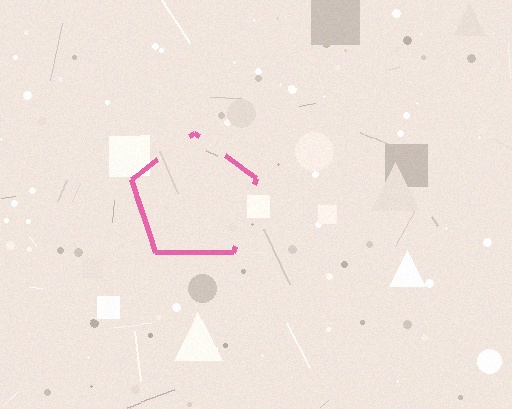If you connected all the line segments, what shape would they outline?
They would outline a pentagon.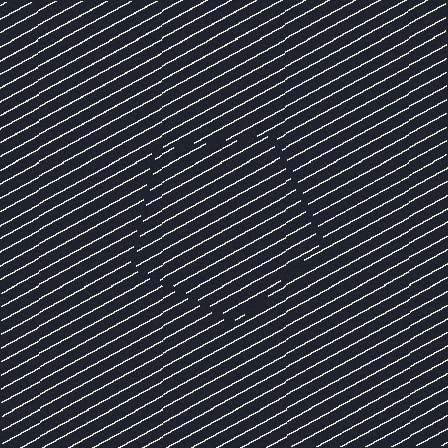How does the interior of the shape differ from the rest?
The interior of the shape contains the same grating, shifted by half a period — the contour is defined by the phase discontinuity where line-ends from the inner and outer gratings abut.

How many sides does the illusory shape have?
5 sides — the line-ends trace a pentagon.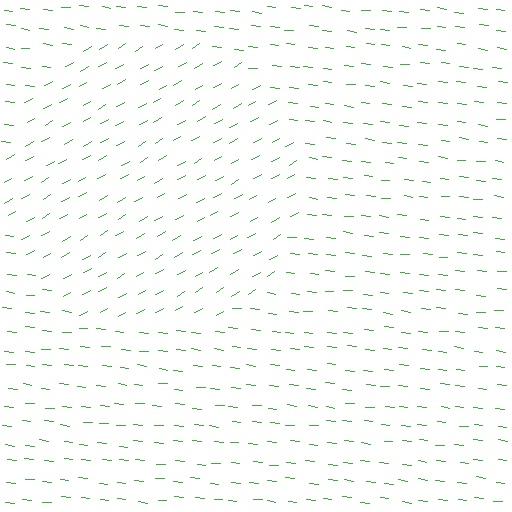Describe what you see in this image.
The image is filled with small green line segments. A circle region in the image has lines oriented differently from the surrounding lines, creating a visible texture boundary.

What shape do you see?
I see a circle.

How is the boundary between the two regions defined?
The boundary is defined purely by a change in line orientation (approximately 36 degrees difference). All lines are the same color and thickness.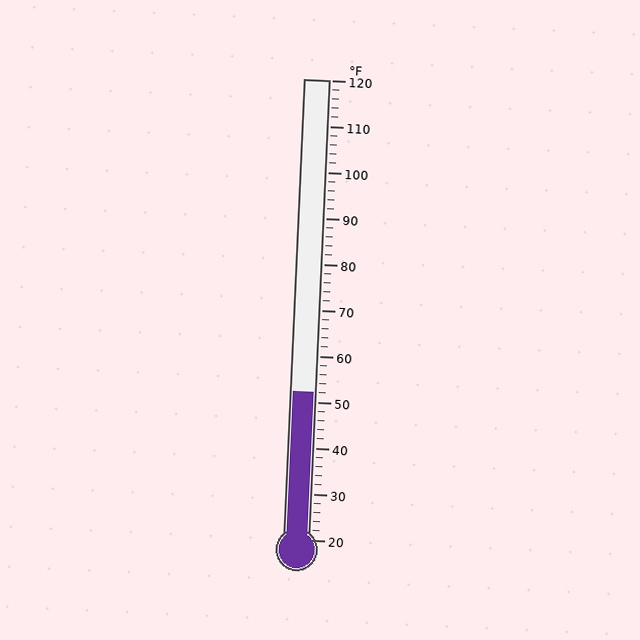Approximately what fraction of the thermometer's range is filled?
The thermometer is filled to approximately 30% of its range.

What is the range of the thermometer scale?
The thermometer scale ranges from 20°F to 120°F.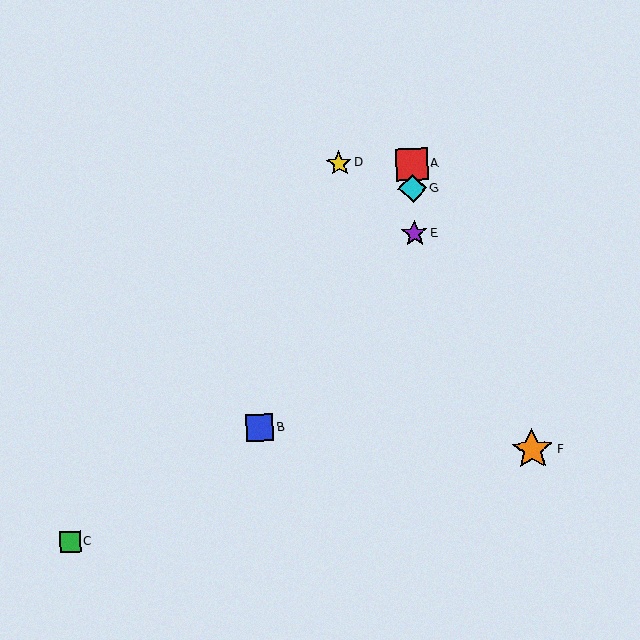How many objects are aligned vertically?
3 objects (A, E, G) are aligned vertically.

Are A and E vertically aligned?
Yes, both are at x≈412.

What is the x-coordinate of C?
Object C is at x≈70.